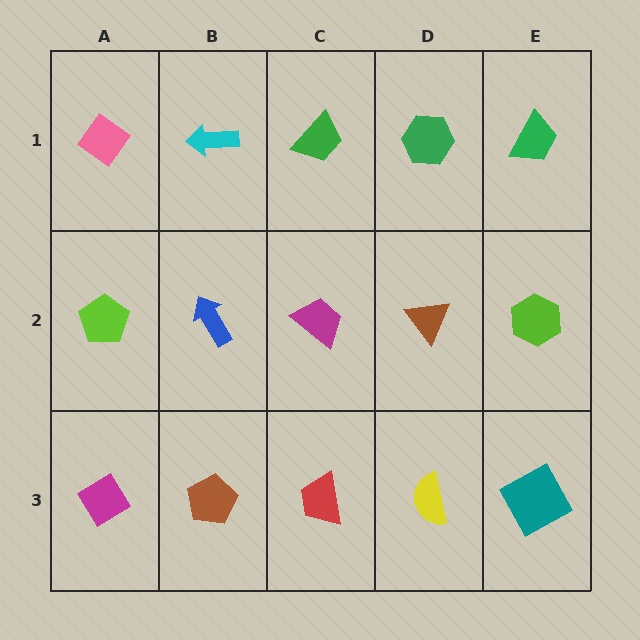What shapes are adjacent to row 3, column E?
A lime hexagon (row 2, column E), a yellow semicircle (row 3, column D).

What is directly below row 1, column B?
A blue arrow.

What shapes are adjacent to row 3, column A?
A lime pentagon (row 2, column A), a brown pentagon (row 3, column B).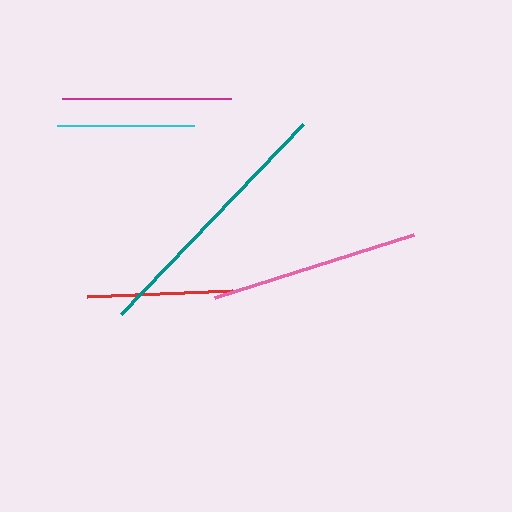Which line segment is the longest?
The teal line is the longest at approximately 263 pixels.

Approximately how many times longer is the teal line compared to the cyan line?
The teal line is approximately 1.9 times the length of the cyan line.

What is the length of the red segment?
The red segment is approximately 146 pixels long.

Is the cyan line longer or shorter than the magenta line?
The magenta line is longer than the cyan line.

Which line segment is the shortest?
The cyan line is the shortest at approximately 137 pixels.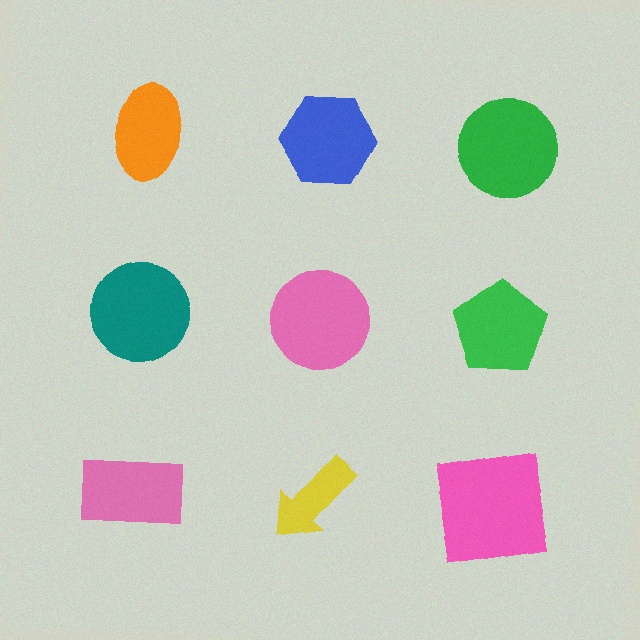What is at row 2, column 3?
A green pentagon.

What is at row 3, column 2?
A yellow arrow.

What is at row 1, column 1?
An orange ellipse.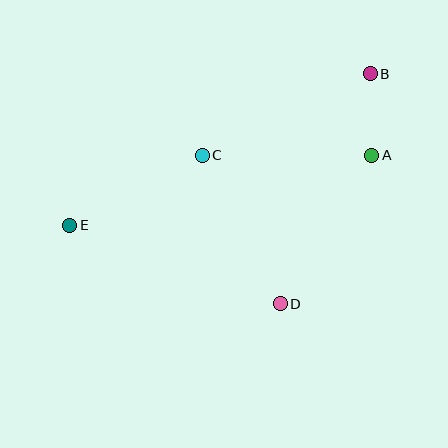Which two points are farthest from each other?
Points B and E are farthest from each other.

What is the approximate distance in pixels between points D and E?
The distance between D and E is approximately 224 pixels.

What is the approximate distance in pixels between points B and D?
The distance between B and D is approximately 247 pixels.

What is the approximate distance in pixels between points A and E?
The distance between A and E is approximately 310 pixels.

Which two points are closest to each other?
Points A and B are closest to each other.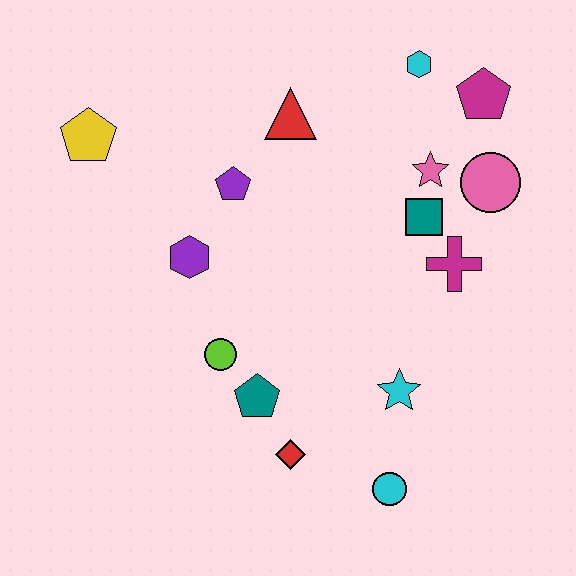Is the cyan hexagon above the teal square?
Yes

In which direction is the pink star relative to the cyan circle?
The pink star is above the cyan circle.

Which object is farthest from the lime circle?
The magenta pentagon is farthest from the lime circle.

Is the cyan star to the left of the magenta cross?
Yes